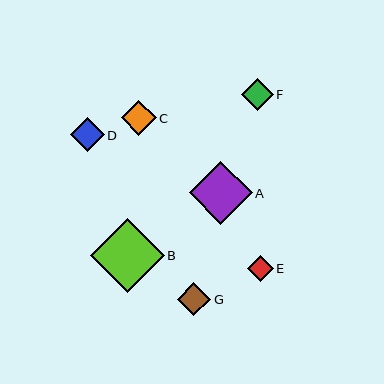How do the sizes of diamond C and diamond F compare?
Diamond C and diamond F are approximately the same size.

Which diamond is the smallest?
Diamond E is the smallest with a size of approximately 26 pixels.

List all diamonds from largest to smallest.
From largest to smallest: B, A, C, D, G, F, E.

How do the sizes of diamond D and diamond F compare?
Diamond D and diamond F are approximately the same size.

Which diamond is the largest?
Diamond B is the largest with a size of approximately 74 pixels.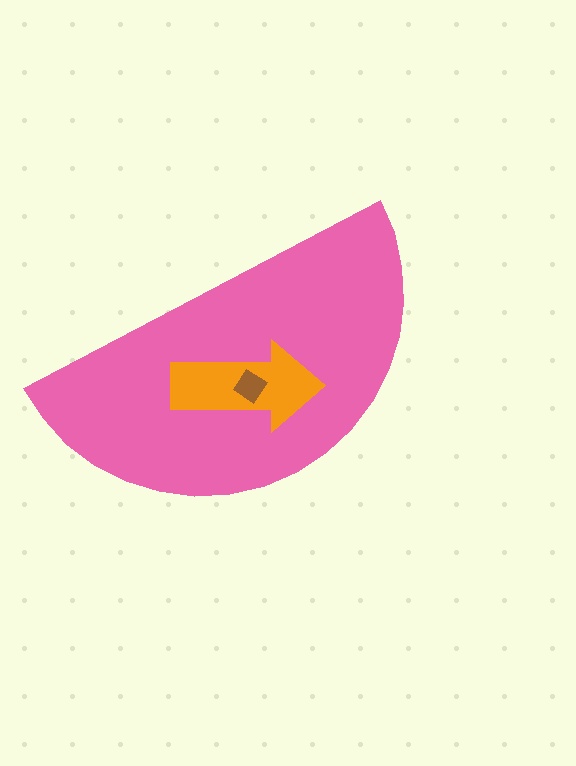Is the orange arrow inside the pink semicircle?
Yes.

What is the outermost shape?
The pink semicircle.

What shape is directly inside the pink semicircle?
The orange arrow.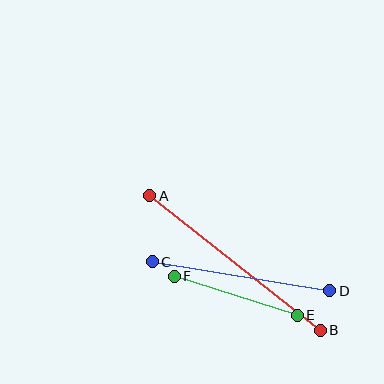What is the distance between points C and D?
The distance is approximately 180 pixels.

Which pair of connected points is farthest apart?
Points A and B are farthest apart.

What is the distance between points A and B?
The distance is approximately 217 pixels.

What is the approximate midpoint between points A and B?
The midpoint is at approximately (235, 263) pixels.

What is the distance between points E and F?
The distance is approximately 129 pixels.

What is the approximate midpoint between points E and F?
The midpoint is at approximately (236, 296) pixels.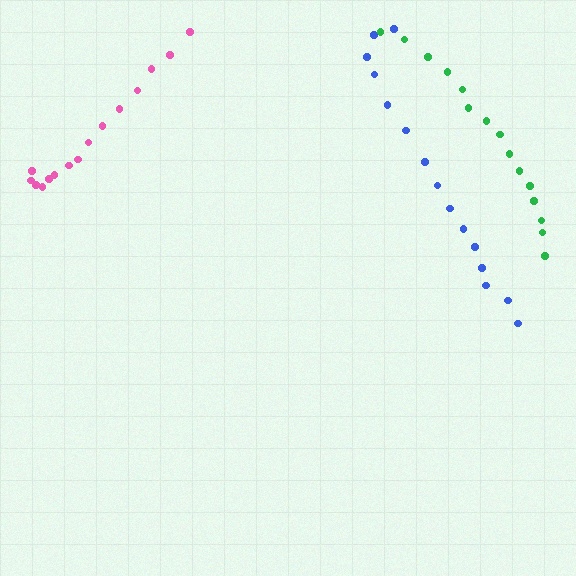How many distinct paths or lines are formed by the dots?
There are 3 distinct paths.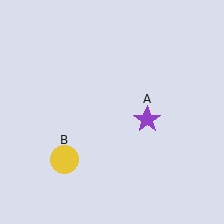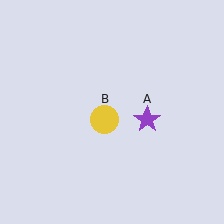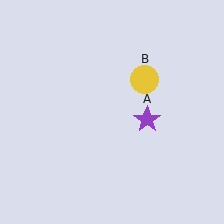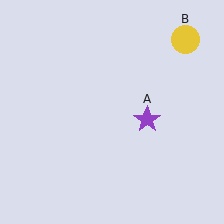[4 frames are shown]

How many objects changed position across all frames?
1 object changed position: yellow circle (object B).